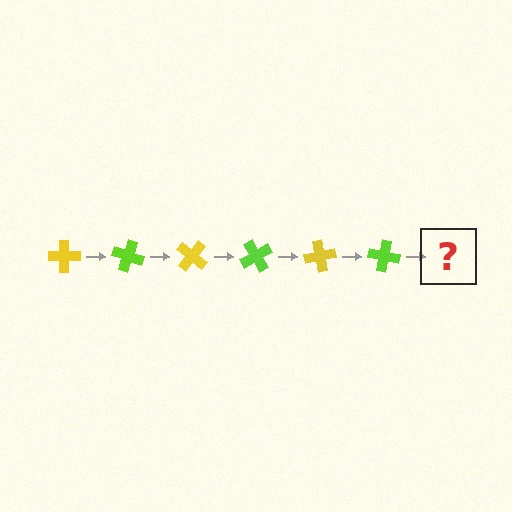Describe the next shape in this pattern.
It should be a yellow cross, rotated 120 degrees from the start.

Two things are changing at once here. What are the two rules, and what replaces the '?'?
The two rules are that it rotates 20 degrees each step and the color cycles through yellow and lime. The '?' should be a yellow cross, rotated 120 degrees from the start.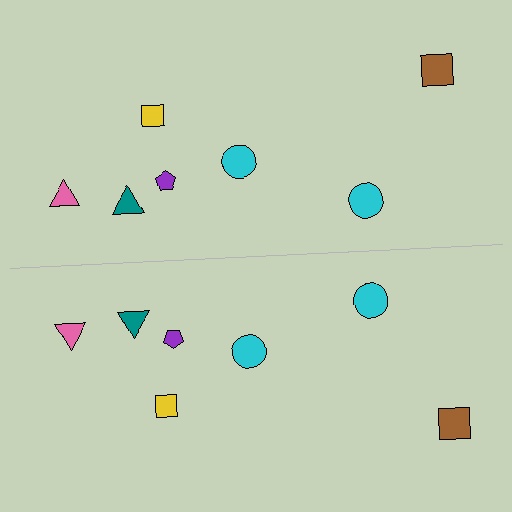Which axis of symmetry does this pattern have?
The pattern has a horizontal axis of symmetry running through the center of the image.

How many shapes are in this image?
There are 14 shapes in this image.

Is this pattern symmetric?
Yes, this pattern has bilateral (reflection) symmetry.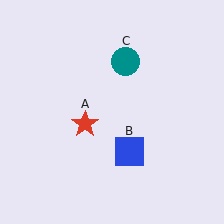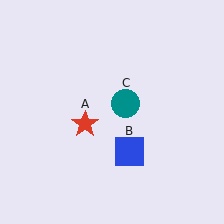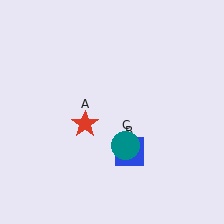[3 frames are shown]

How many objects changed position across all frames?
1 object changed position: teal circle (object C).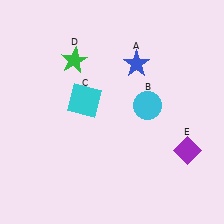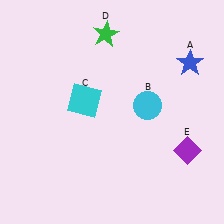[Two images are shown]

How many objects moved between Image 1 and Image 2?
2 objects moved between the two images.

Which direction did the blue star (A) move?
The blue star (A) moved right.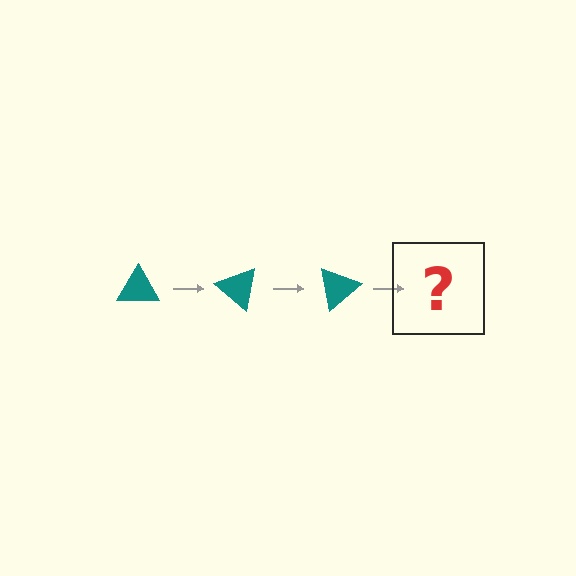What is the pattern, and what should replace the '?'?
The pattern is that the triangle rotates 40 degrees each step. The '?' should be a teal triangle rotated 120 degrees.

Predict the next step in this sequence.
The next step is a teal triangle rotated 120 degrees.